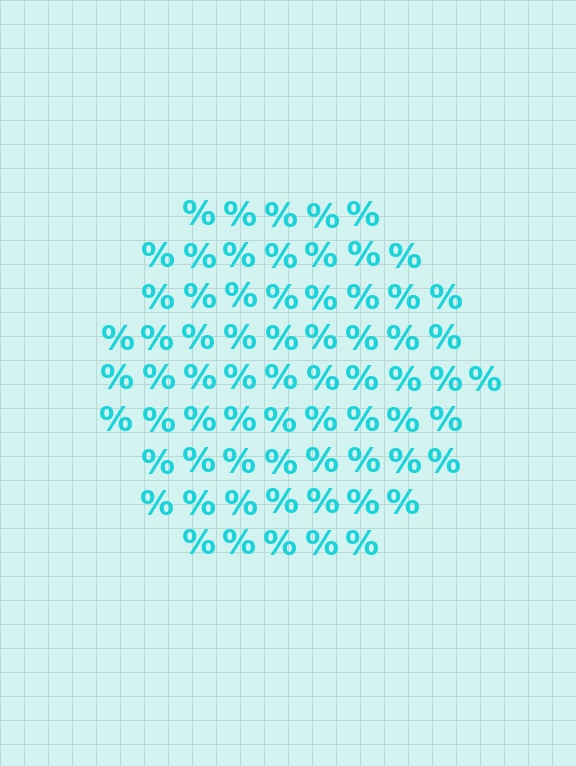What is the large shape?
The large shape is a hexagon.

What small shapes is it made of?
It is made of small percent signs.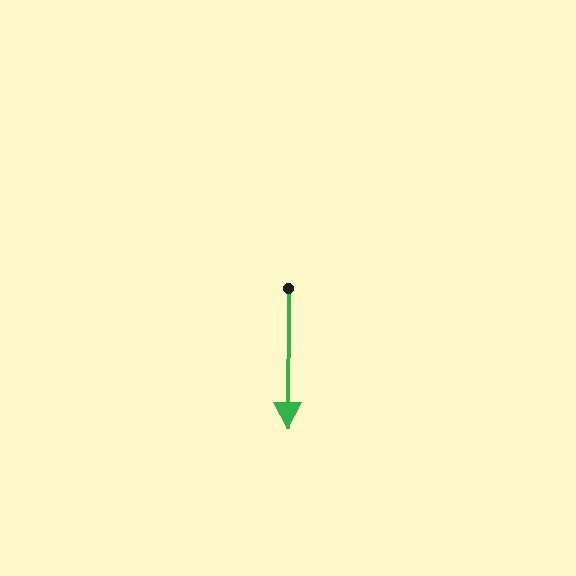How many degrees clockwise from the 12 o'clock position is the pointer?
Approximately 180 degrees.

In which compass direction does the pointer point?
South.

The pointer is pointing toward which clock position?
Roughly 6 o'clock.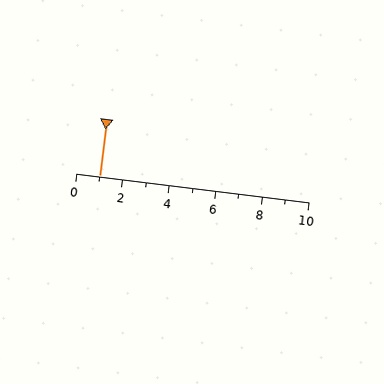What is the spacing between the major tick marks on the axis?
The major ticks are spaced 2 apart.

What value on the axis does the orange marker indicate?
The marker indicates approximately 1.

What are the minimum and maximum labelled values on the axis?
The axis runs from 0 to 10.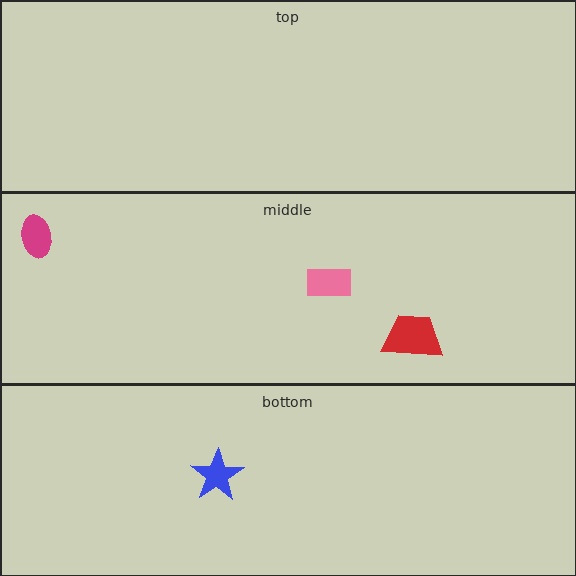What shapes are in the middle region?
The magenta ellipse, the pink rectangle, the red trapezoid.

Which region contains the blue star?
The bottom region.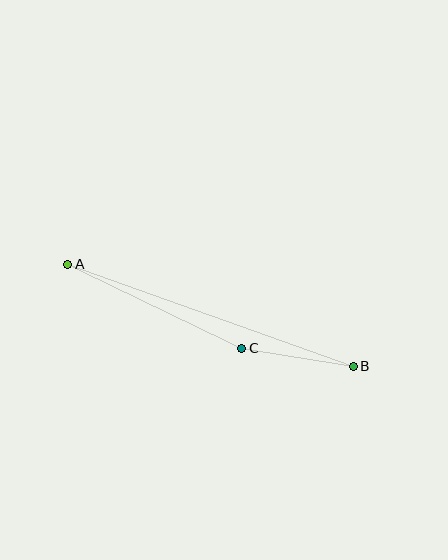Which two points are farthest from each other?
Points A and B are farthest from each other.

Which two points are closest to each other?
Points B and C are closest to each other.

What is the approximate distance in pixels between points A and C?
The distance between A and C is approximately 193 pixels.